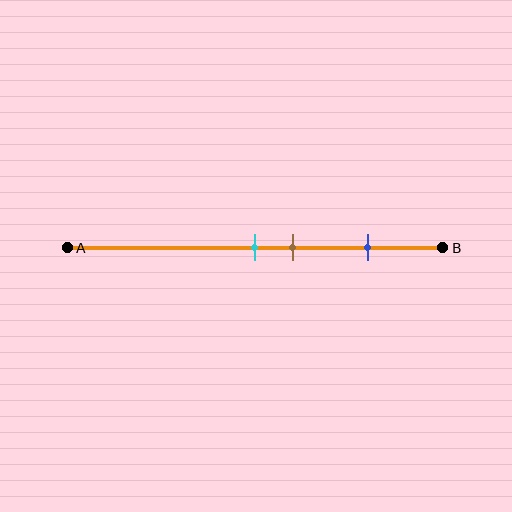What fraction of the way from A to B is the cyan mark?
The cyan mark is approximately 50% (0.5) of the way from A to B.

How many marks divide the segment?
There are 3 marks dividing the segment.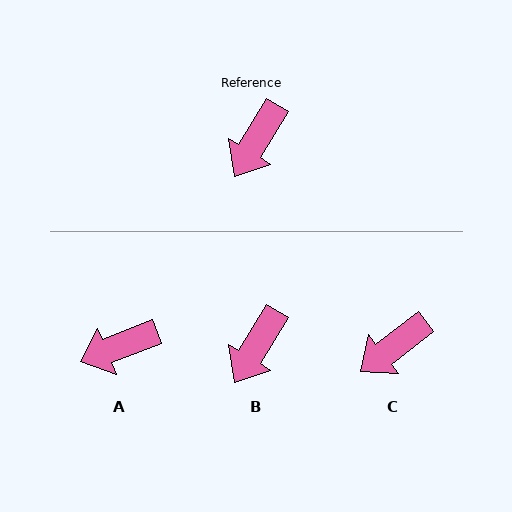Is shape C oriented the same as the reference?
No, it is off by about 21 degrees.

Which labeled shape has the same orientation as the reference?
B.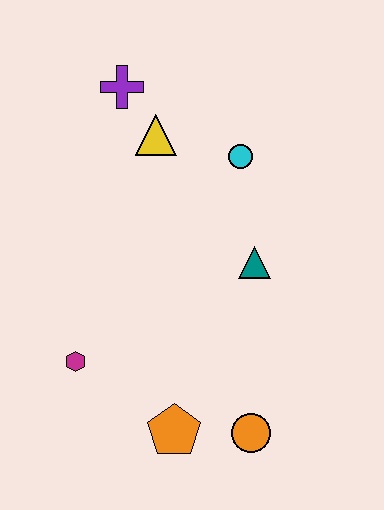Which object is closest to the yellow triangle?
The purple cross is closest to the yellow triangle.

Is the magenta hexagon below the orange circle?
No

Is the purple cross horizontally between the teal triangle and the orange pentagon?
No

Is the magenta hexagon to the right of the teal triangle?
No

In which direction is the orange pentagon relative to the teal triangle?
The orange pentagon is below the teal triangle.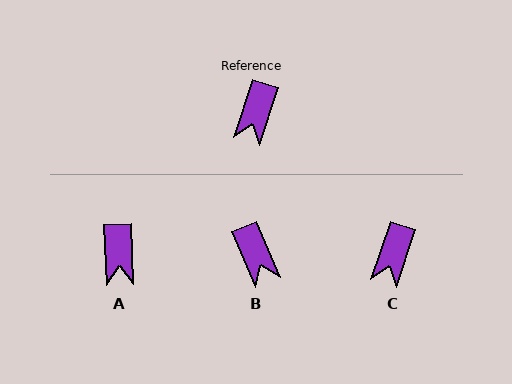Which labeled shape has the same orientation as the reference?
C.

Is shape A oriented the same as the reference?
No, it is off by about 21 degrees.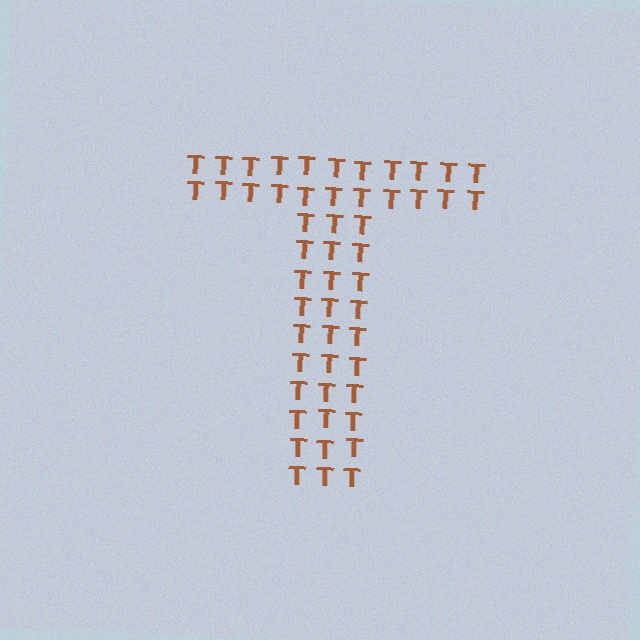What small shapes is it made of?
It is made of small letter T's.